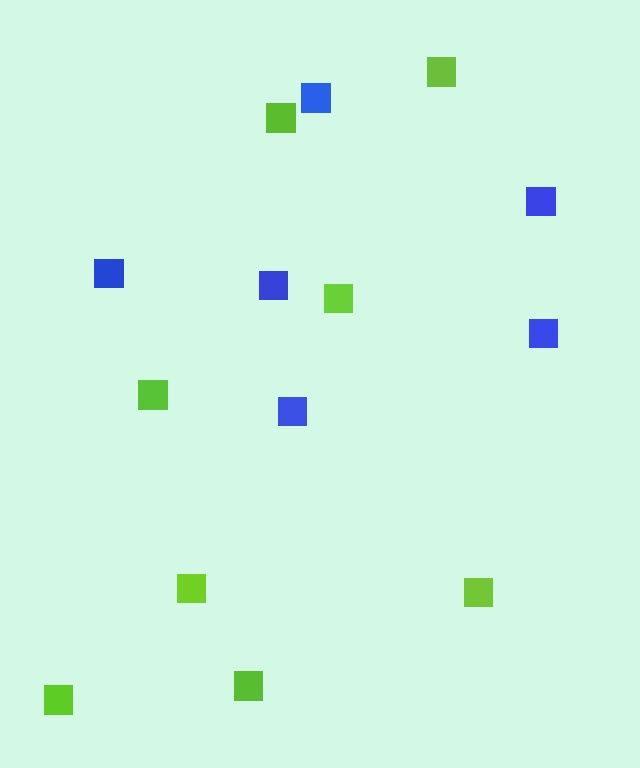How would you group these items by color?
There are 2 groups: one group of lime squares (8) and one group of blue squares (6).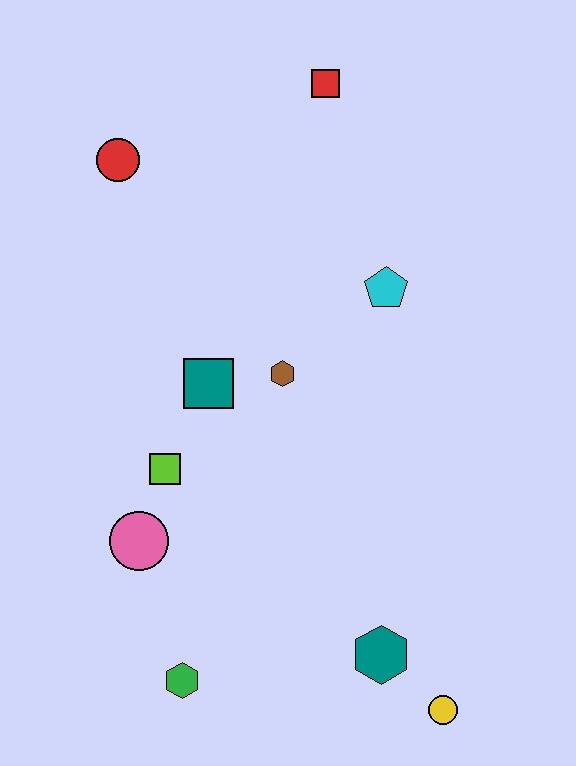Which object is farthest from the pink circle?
The red square is farthest from the pink circle.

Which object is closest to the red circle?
The red square is closest to the red circle.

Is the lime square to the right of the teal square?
No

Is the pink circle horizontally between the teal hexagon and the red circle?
Yes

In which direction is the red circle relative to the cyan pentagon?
The red circle is to the left of the cyan pentagon.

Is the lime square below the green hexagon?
No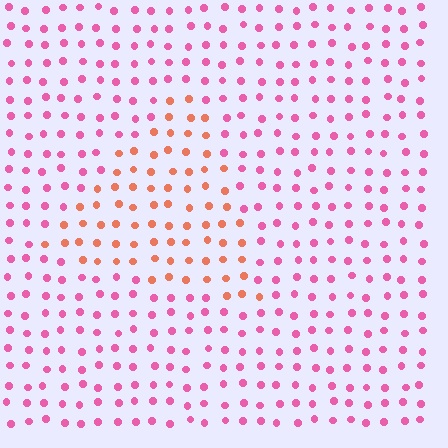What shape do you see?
I see a triangle.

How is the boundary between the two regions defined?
The boundary is defined purely by a slight shift in hue (about 43 degrees). Spacing, size, and orientation are identical on both sides.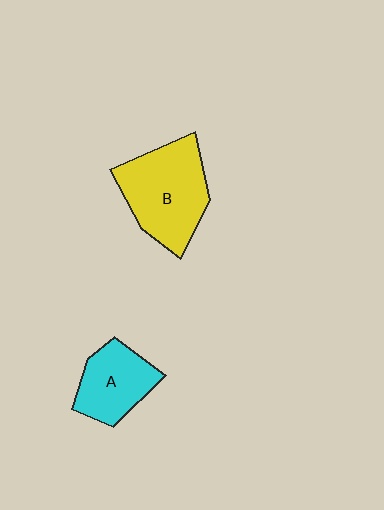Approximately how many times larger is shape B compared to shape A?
Approximately 1.5 times.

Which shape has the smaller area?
Shape A (cyan).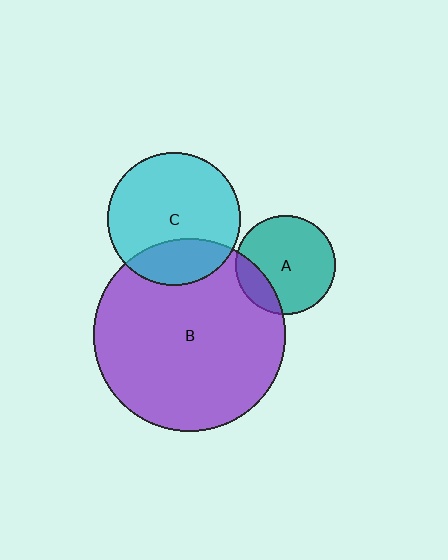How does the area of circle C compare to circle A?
Approximately 1.8 times.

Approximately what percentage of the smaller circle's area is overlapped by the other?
Approximately 25%.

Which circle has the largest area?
Circle B (purple).